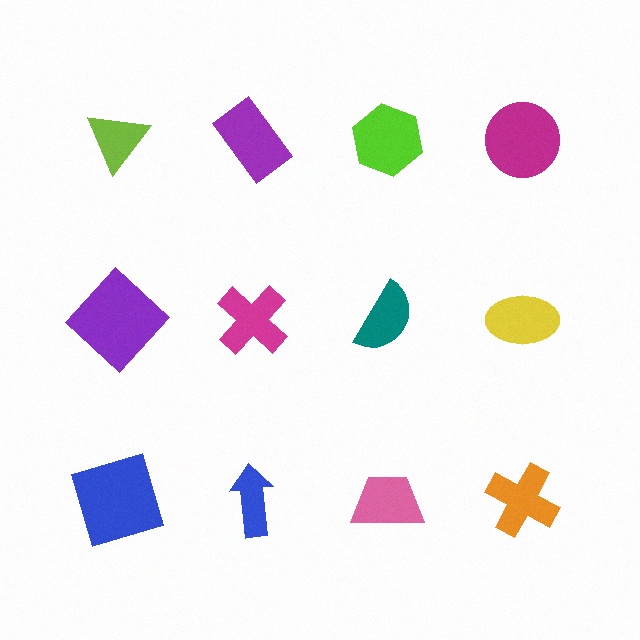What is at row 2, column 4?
A yellow ellipse.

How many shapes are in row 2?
4 shapes.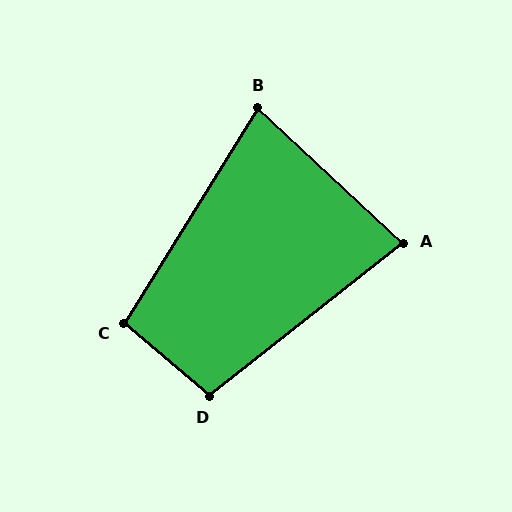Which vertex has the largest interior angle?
D, at approximately 101 degrees.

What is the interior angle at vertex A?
Approximately 81 degrees (acute).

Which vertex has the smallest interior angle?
B, at approximately 79 degrees.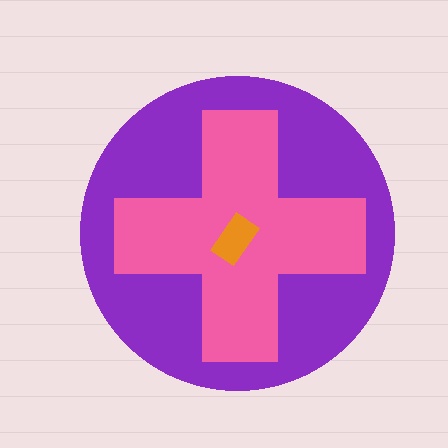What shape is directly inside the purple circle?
The pink cross.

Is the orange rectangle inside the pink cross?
Yes.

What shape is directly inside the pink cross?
The orange rectangle.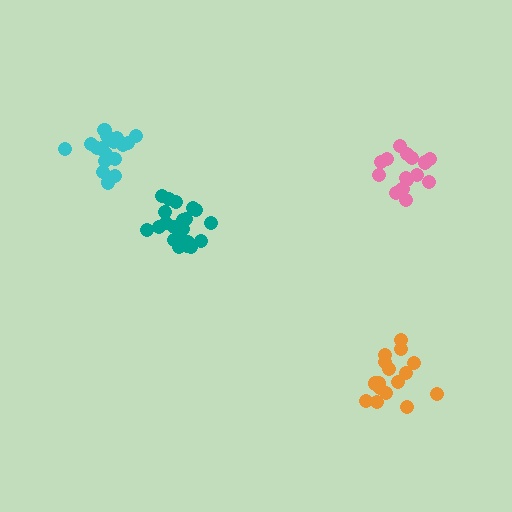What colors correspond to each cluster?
The clusters are colored: cyan, orange, pink, teal.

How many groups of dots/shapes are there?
There are 4 groups.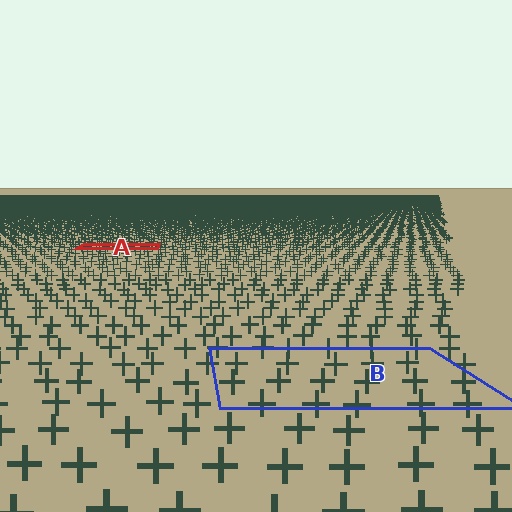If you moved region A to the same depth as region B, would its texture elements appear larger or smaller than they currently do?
They would appear larger. At a closer depth, the same texture elements are projected at a bigger on-screen size.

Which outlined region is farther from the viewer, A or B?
Region A is farther from the viewer — the texture elements inside it appear smaller and more densely packed.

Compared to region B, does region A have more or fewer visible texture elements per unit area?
Region A has more texture elements per unit area — they are packed more densely because it is farther away.